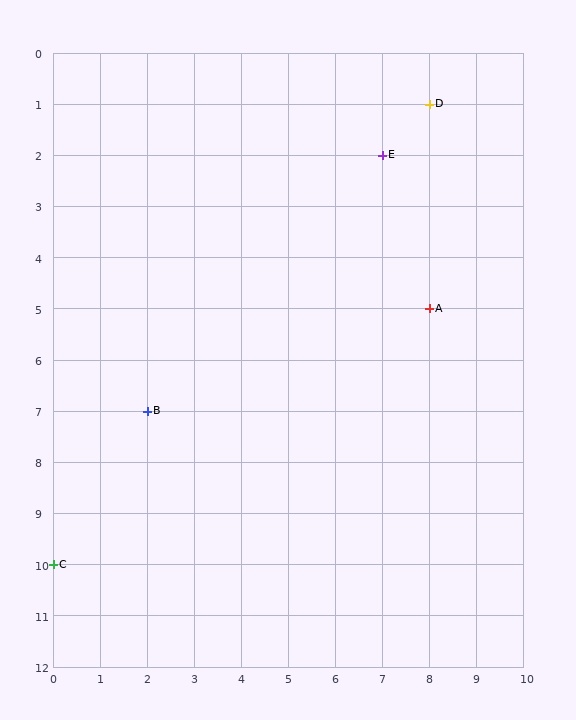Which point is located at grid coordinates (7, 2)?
Point E is at (7, 2).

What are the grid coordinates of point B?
Point B is at grid coordinates (2, 7).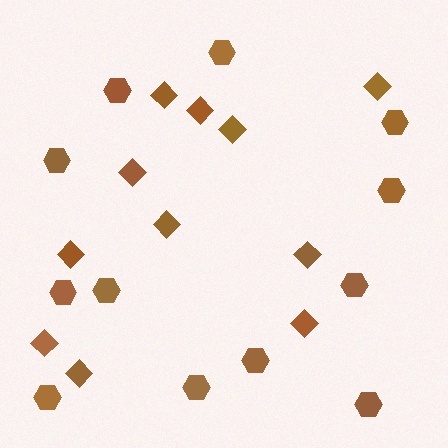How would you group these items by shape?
There are 2 groups: one group of diamonds (11) and one group of hexagons (12).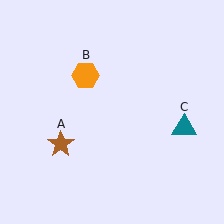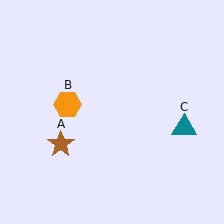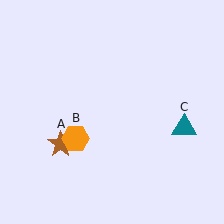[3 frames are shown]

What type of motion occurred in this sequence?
The orange hexagon (object B) rotated counterclockwise around the center of the scene.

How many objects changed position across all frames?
1 object changed position: orange hexagon (object B).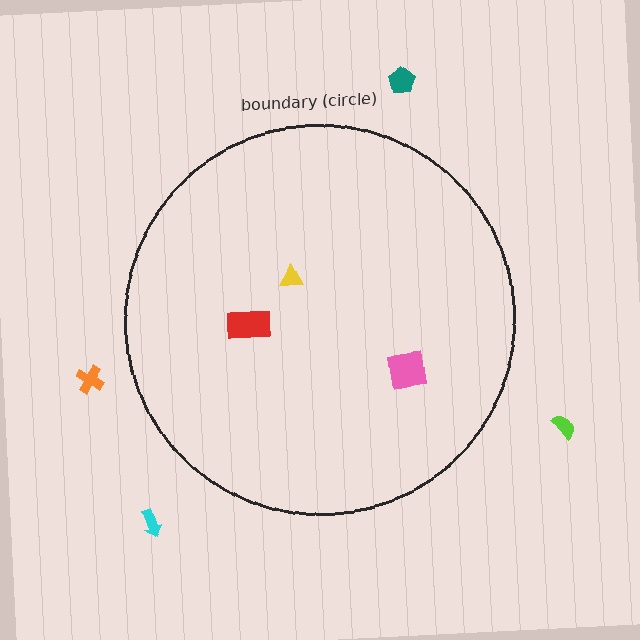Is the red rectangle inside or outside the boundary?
Inside.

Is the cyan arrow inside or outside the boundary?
Outside.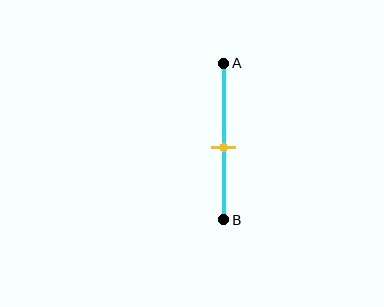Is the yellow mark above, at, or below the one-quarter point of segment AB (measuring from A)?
The yellow mark is below the one-quarter point of segment AB.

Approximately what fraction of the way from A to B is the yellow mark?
The yellow mark is approximately 55% of the way from A to B.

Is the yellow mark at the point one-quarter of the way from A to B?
No, the mark is at about 55% from A, not at the 25% one-quarter point.